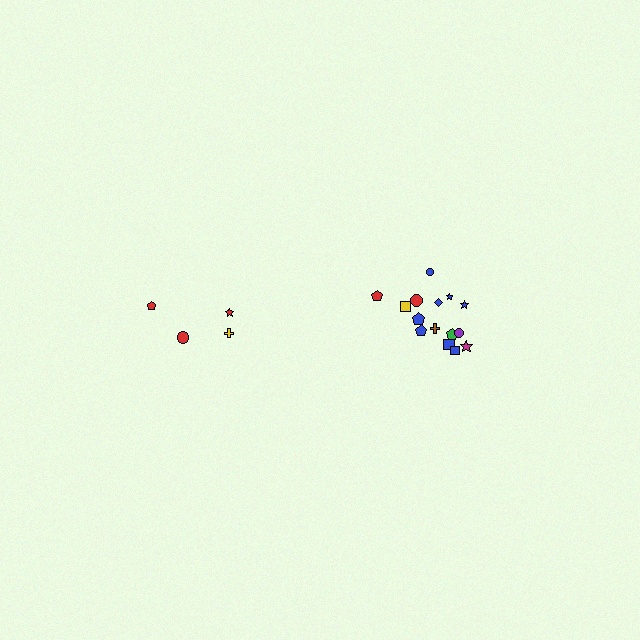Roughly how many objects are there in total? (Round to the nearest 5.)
Roughly 20 objects in total.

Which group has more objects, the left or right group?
The right group.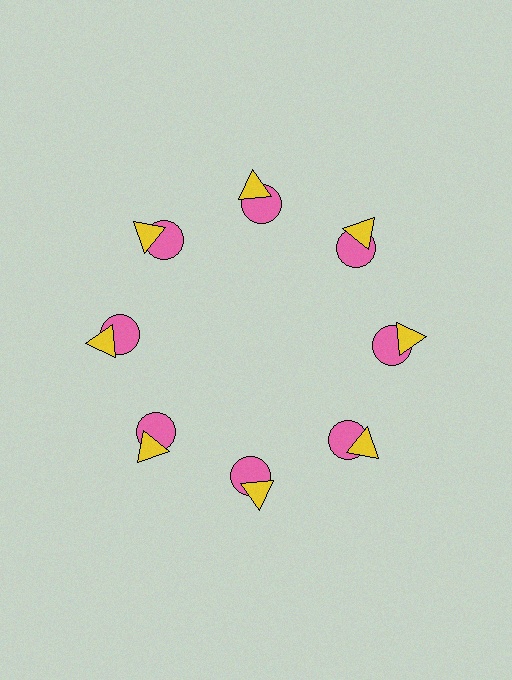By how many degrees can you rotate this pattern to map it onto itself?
The pattern maps onto itself every 45 degrees of rotation.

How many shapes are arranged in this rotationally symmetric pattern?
There are 16 shapes, arranged in 8 groups of 2.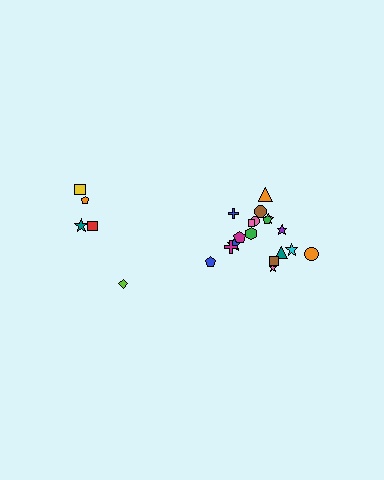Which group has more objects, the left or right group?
The right group.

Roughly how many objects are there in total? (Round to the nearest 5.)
Roughly 25 objects in total.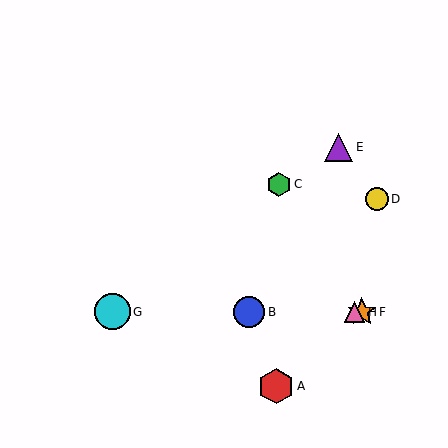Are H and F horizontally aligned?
Yes, both are at y≈312.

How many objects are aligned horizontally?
4 objects (B, F, G, H) are aligned horizontally.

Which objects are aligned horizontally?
Objects B, F, G, H are aligned horizontally.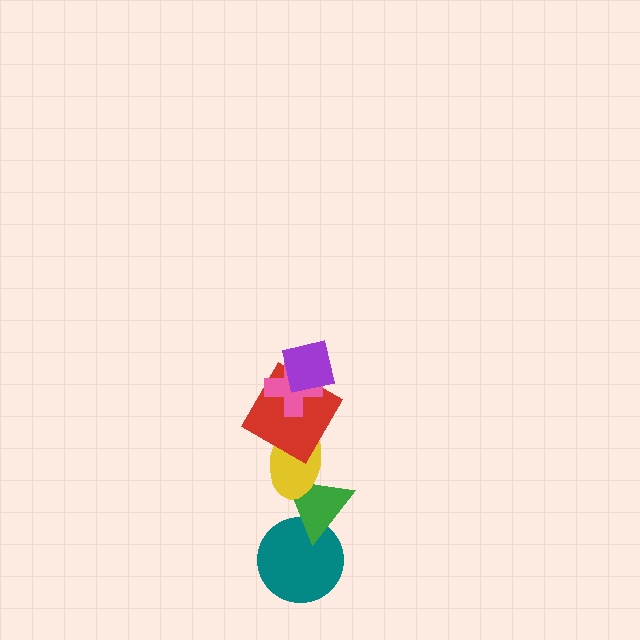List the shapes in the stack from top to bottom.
From top to bottom: the purple square, the pink cross, the red diamond, the yellow ellipse, the green triangle, the teal circle.